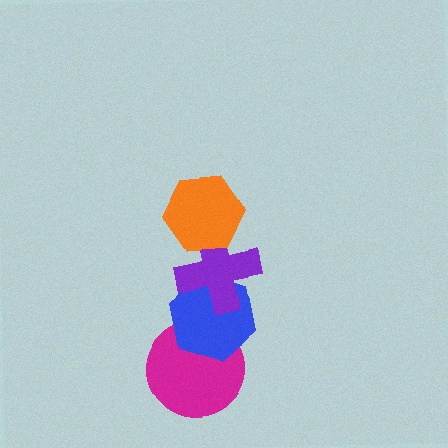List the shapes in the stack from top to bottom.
From top to bottom: the orange hexagon, the purple cross, the blue hexagon, the magenta circle.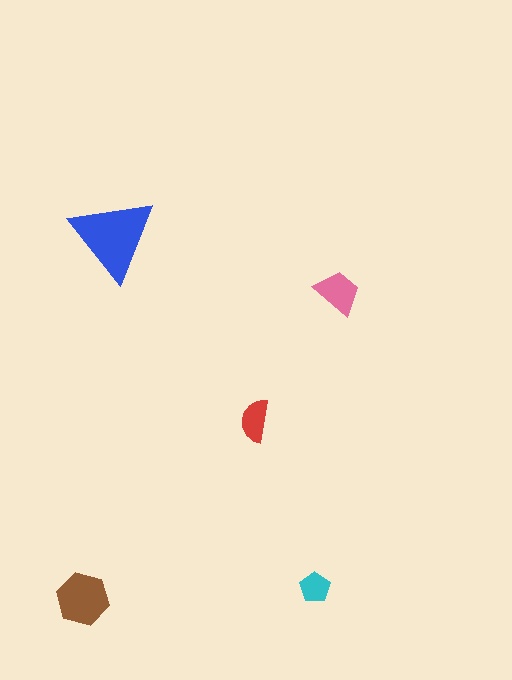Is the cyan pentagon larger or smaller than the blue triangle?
Smaller.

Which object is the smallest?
The cyan pentagon.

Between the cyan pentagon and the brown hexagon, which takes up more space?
The brown hexagon.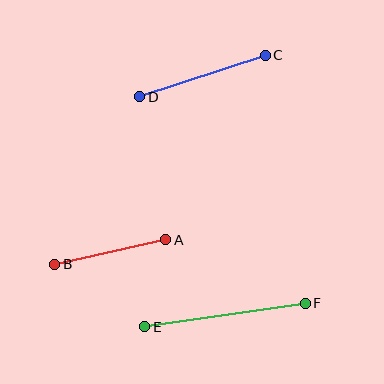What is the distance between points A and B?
The distance is approximately 114 pixels.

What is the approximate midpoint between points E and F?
The midpoint is at approximately (225, 315) pixels.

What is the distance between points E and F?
The distance is approximately 162 pixels.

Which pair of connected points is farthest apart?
Points E and F are farthest apart.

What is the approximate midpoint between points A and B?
The midpoint is at approximately (110, 252) pixels.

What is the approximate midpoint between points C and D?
The midpoint is at approximately (202, 76) pixels.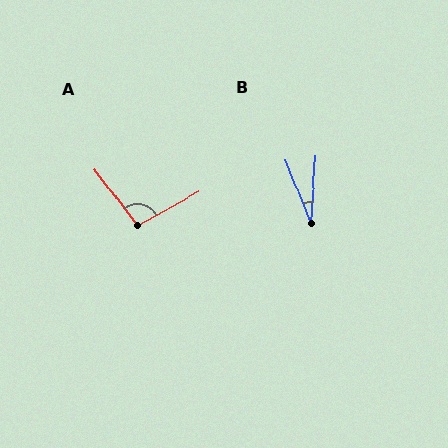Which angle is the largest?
A, at approximately 98 degrees.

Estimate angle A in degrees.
Approximately 98 degrees.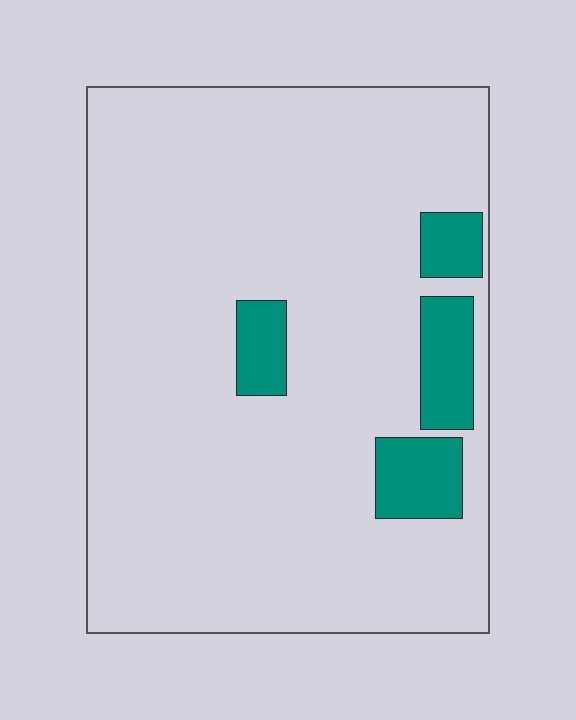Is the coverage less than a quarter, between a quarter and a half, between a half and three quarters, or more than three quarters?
Less than a quarter.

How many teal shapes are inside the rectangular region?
4.